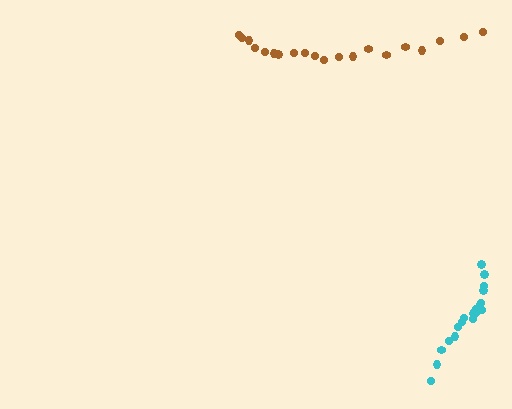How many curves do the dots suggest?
There are 2 distinct paths.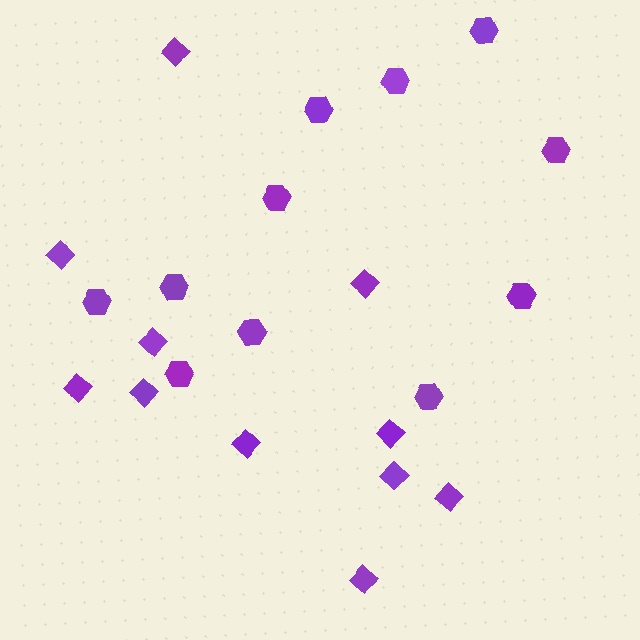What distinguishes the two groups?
There are 2 groups: one group of diamonds (11) and one group of hexagons (11).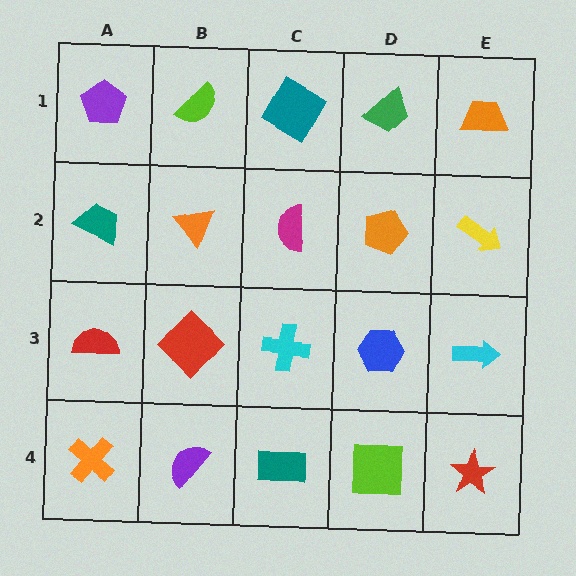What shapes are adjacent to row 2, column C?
A teal diamond (row 1, column C), a cyan cross (row 3, column C), an orange triangle (row 2, column B), an orange pentagon (row 2, column D).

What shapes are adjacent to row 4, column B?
A red diamond (row 3, column B), an orange cross (row 4, column A), a teal rectangle (row 4, column C).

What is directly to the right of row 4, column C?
A lime square.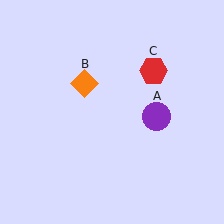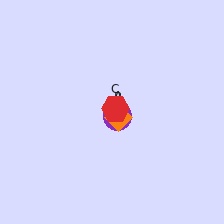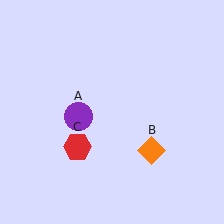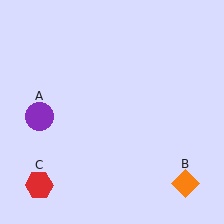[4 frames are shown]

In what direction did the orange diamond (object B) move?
The orange diamond (object B) moved down and to the right.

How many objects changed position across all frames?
3 objects changed position: purple circle (object A), orange diamond (object B), red hexagon (object C).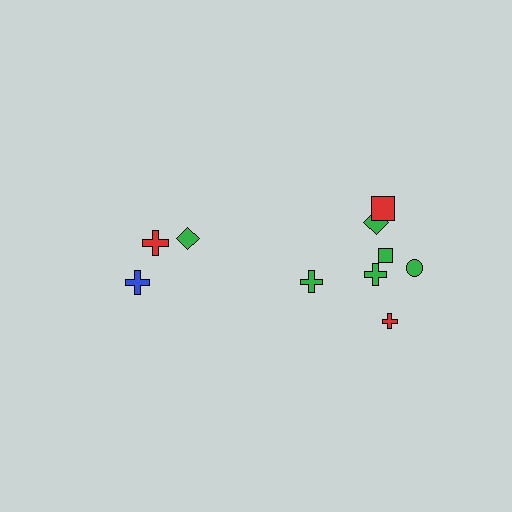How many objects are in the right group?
There are 7 objects.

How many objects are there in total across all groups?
There are 10 objects.